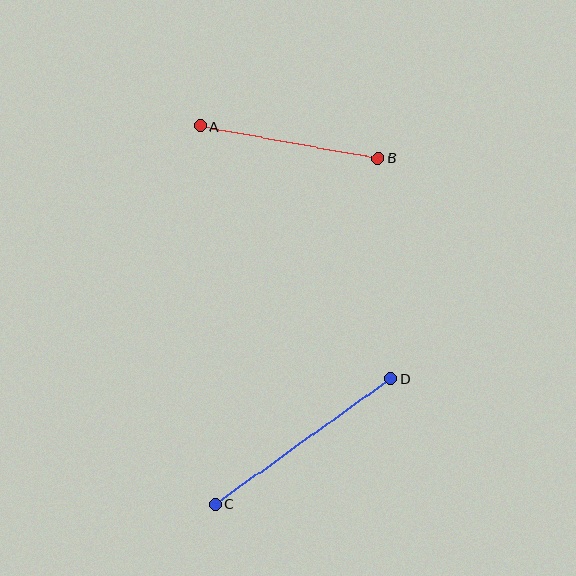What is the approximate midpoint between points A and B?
The midpoint is at approximately (289, 142) pixels.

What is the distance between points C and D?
The distance is approximately 216 pixels.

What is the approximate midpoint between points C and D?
The midpoint is at approximately (303, 441) pixels.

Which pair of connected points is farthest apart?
Points C and D are farthest apart.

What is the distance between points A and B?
The distance is approximately 181 pixels.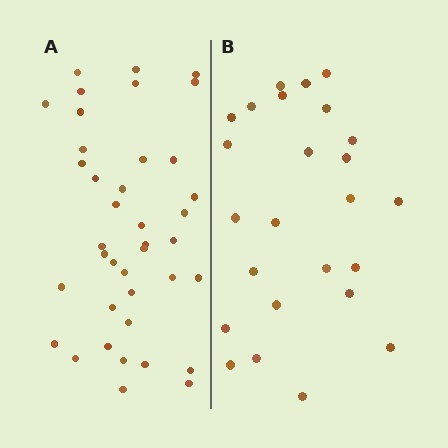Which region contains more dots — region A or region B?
Region A (the left region) has more dots.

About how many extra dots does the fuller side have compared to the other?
Region A has approximately 15 more dots than region B.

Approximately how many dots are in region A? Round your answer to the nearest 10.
About 40 dots. (The exact count is 39, which rounds to 40.)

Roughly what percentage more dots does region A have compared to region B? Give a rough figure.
About 55% more.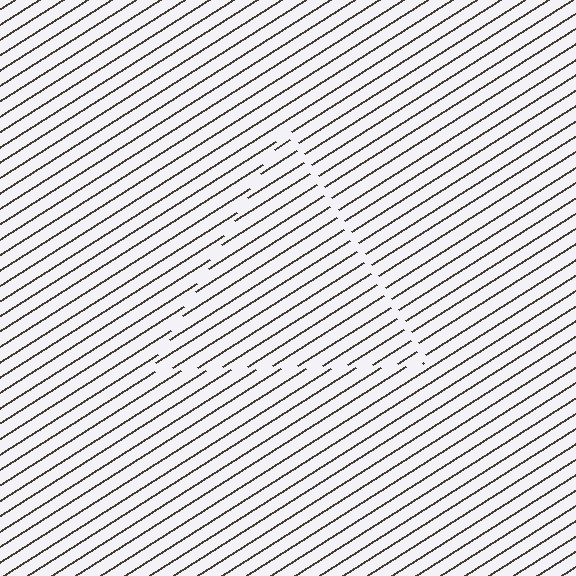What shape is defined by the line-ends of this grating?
An illusory triangle. The interior of the shape contains the same grating, shifted by half a period — the contour is defined by the phase discontinuity where line-ends from the inner and outer gratings abut.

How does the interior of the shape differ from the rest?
The interior of the shape contains the same grating, shifted by half a period — the contour is defined by the phase discontinuity where line-ends from the inner and outer gratings abut.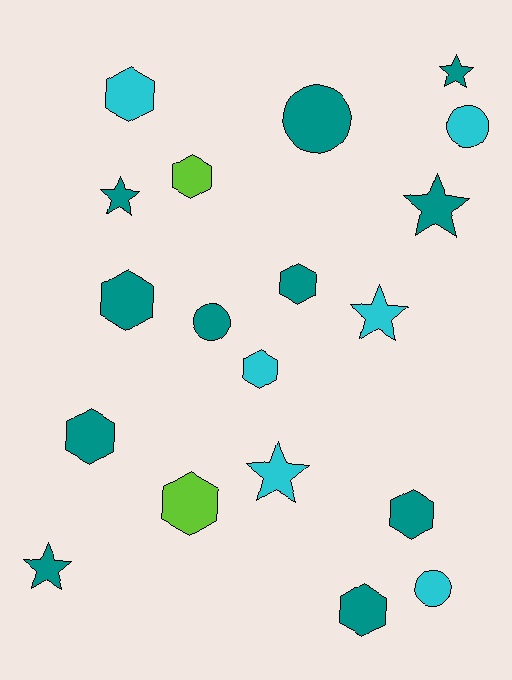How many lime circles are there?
There are no lime circles.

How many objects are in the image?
There are 19 objects.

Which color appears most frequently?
Teal, with 11 objects.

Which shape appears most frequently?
Hexagon, with 9 objects.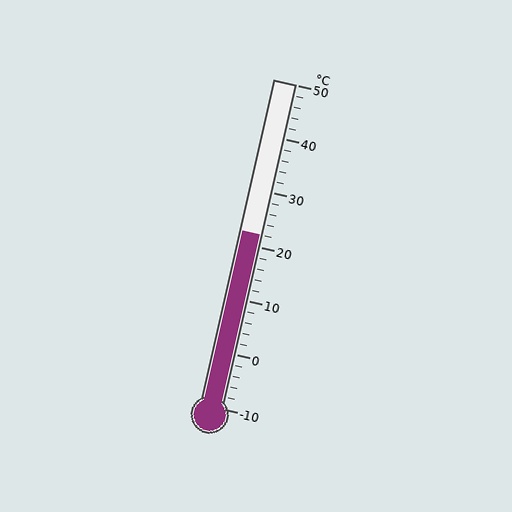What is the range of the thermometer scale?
The thermometer scale ranges from -10°C to 50°C.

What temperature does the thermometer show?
The thermometer shows approximately 22°C.